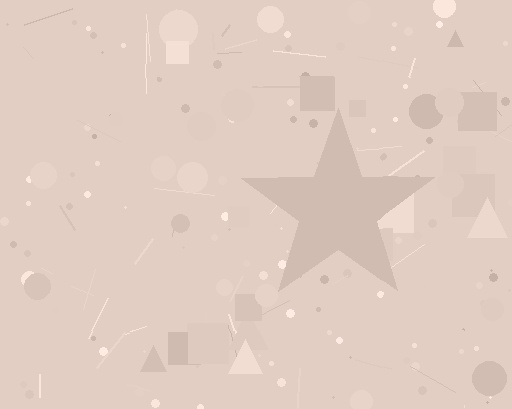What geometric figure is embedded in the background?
A star is embedded in the background.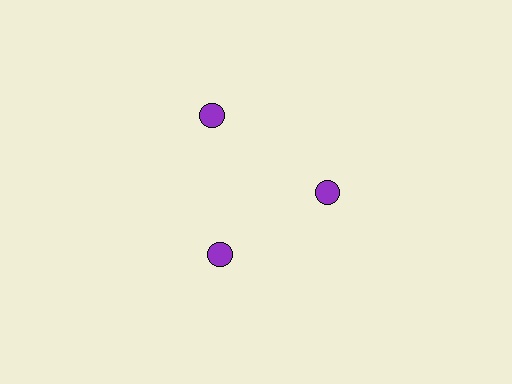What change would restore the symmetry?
The symmetry would be restored by moving it inward, back onto the ring so that all 3 circles sit at equal angles and equal distance from the center.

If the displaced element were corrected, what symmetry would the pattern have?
It would have 3-fold rotational symmetry — the pattern would map onto itself every 120 degrees.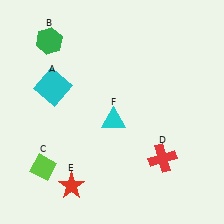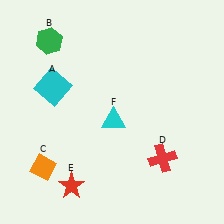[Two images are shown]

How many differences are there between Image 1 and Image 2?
There is 1 difference between the two images.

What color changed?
The diamond (C) changed from lime in Image 1 to orange in Image 2.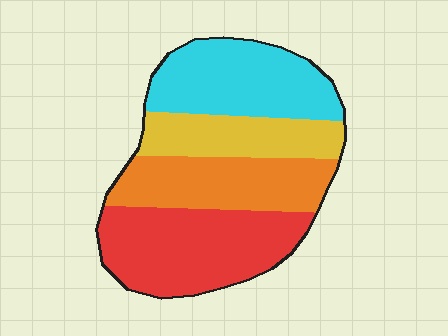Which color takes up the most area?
Red, at roughly 30%.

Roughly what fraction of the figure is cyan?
Cyan takes up about one quarter (1/4) of the figure.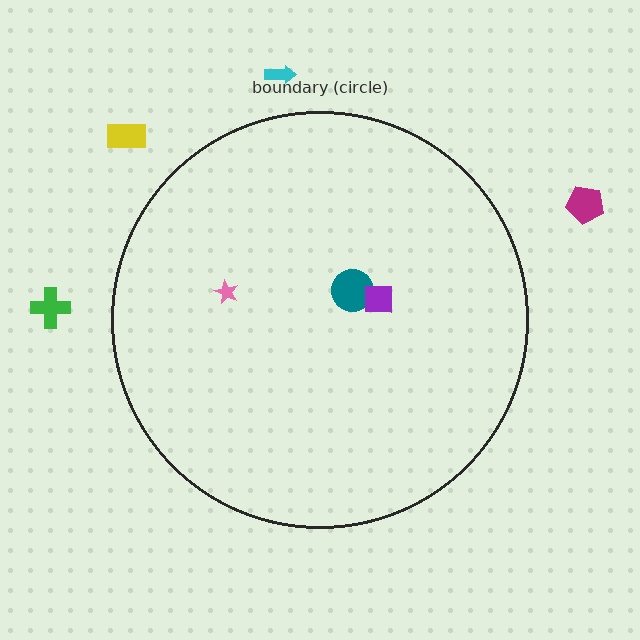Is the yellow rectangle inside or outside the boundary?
Outside.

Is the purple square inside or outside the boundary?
Inside.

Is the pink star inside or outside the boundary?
Inside.